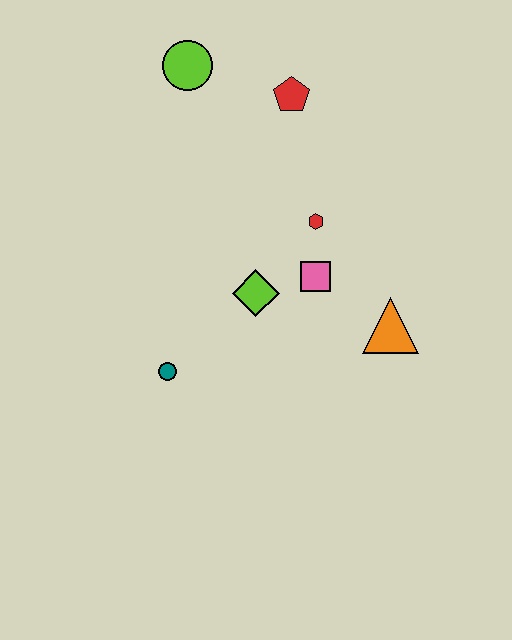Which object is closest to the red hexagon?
The pink square is closest to the red hexagon.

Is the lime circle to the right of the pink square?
No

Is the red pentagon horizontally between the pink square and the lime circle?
Yes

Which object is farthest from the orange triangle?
The lime circle is farthest from the orange triangle.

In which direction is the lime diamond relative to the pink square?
The lime diamond is to the left of the pink square.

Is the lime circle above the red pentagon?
Yes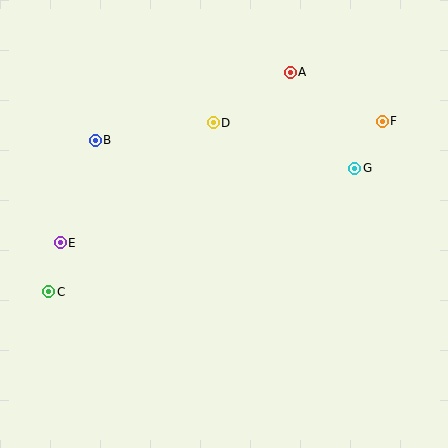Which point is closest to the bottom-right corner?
Point G is closest to the bottom-right corner.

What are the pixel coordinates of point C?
Point C is at (49, 292).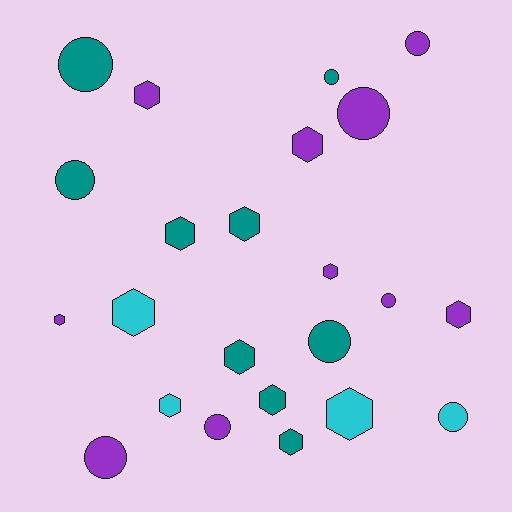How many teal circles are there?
There are 4 teal circles.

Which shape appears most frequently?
Hexagon, with 13 objects.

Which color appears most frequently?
Purple, with 10 objects.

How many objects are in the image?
There are 23 objects.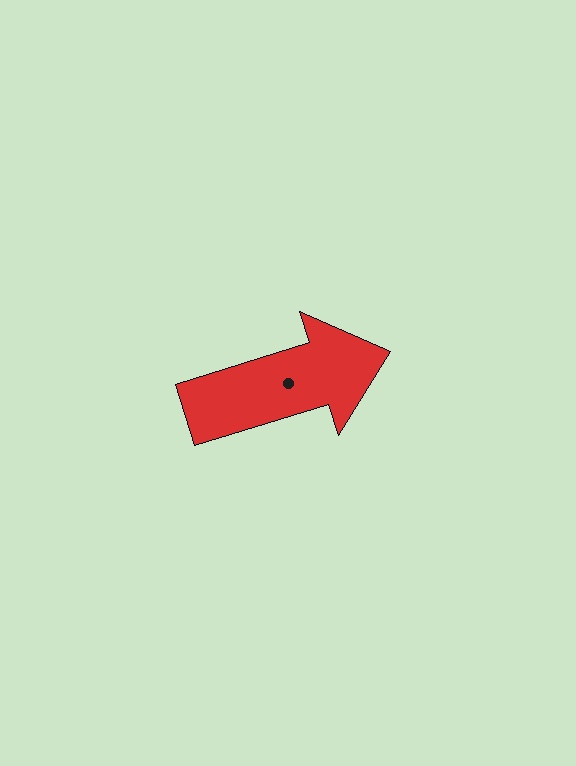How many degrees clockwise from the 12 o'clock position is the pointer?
Approximately 73 degrees.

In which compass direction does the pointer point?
East.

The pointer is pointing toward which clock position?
Roughly 2 o'clock.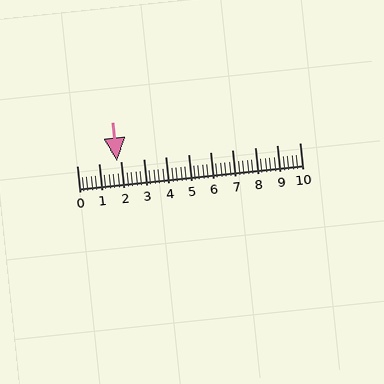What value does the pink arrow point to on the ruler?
The pink arrow points to approximately 1.8.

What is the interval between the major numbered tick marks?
The major tick marks are spaced 1 units apart.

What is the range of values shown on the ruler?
The ruler shows values from 0 to 10.